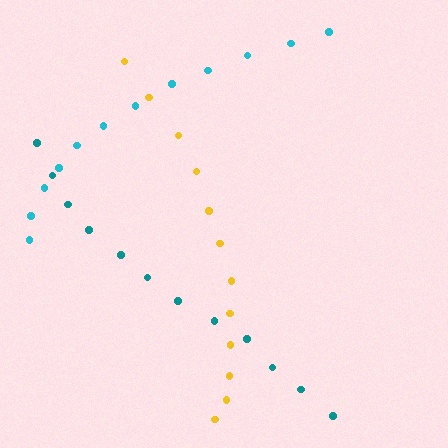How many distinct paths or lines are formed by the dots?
There are 3 distinct paths.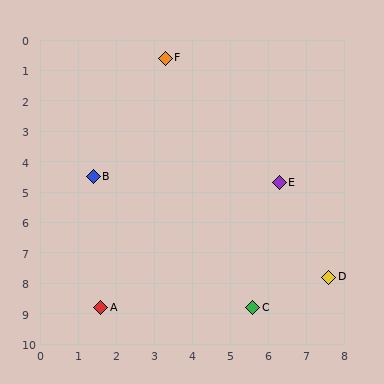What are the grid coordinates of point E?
Point E is at approximately (6.3, 4.7).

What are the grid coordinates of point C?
Point C is at approximately (5.6, 8.8).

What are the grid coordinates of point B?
Point B is at approximately (1.4, 4.5).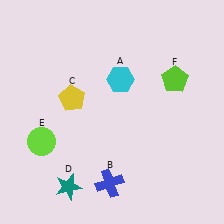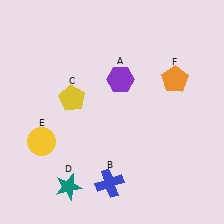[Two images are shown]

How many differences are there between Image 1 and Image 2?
There are 3 differences between the two images.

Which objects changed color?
A changed from cyan to purple. E changed from lime to yellow. F changed from lime to orange.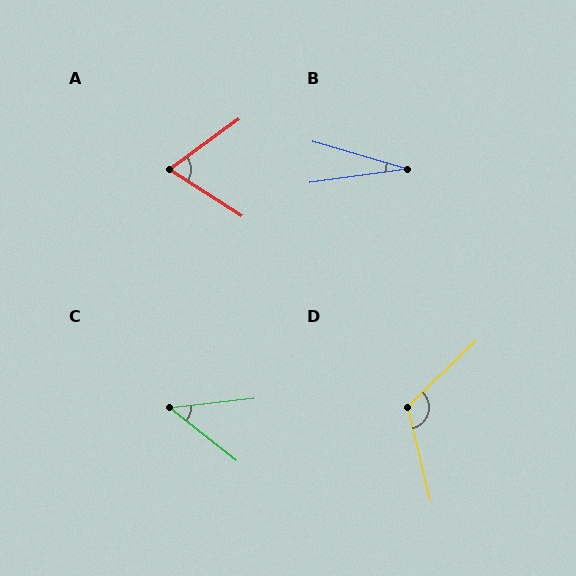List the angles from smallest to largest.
B (24°), C (45°), A (69°), D (121°).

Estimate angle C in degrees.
Approximately 45 degrees.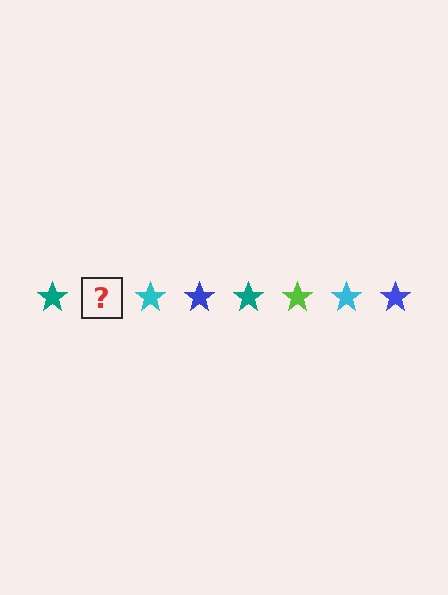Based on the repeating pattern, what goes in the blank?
The blank should be a lime star.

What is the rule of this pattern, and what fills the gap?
The rule is that the pattern cycles through teal, lime, cyan, blue stars. The gap should be filled with a lime star.